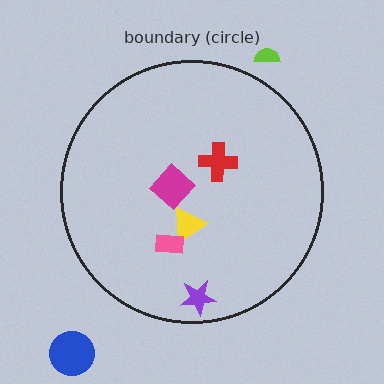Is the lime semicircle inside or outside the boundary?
Outside.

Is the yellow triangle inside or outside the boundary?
Inside.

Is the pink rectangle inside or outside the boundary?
Inside.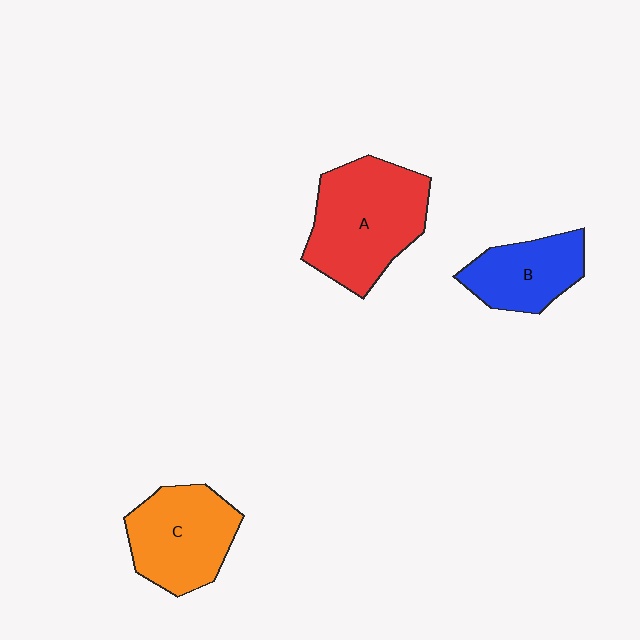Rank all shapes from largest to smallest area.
From largest to smallest: A (red), C (orange), B (blue).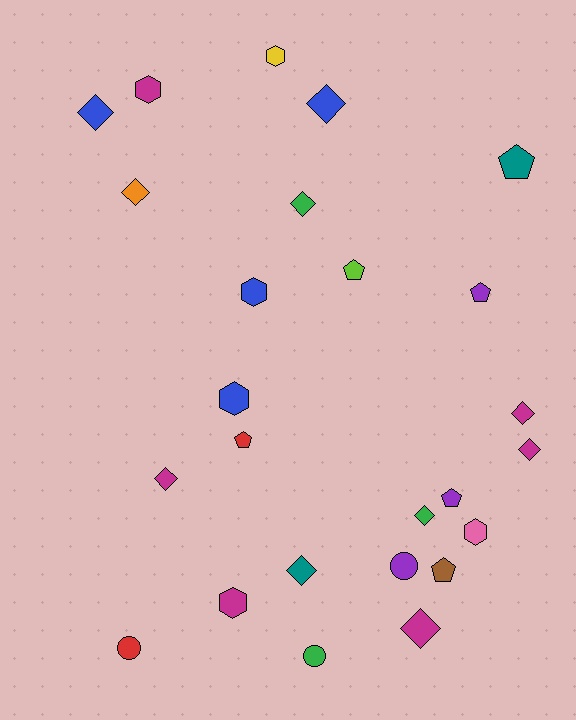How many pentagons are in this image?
There are 6 pentagons.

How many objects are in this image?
There are 25 objects.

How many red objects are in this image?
There are 2 red objects.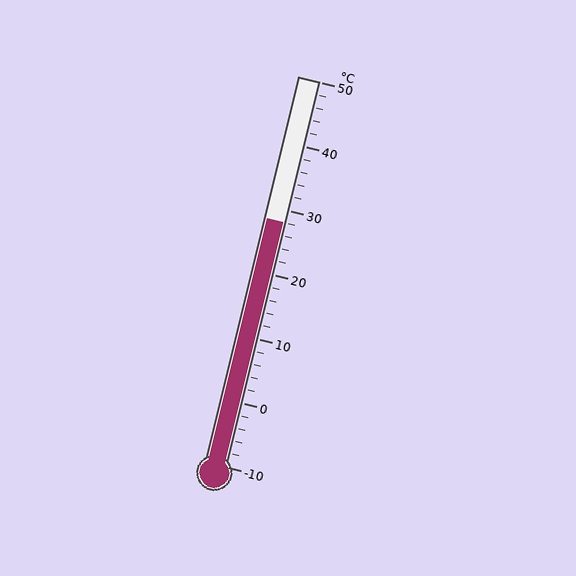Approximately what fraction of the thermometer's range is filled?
The thermometer is filled to approximately 65% of its range.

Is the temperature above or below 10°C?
The temperature is above 10°C.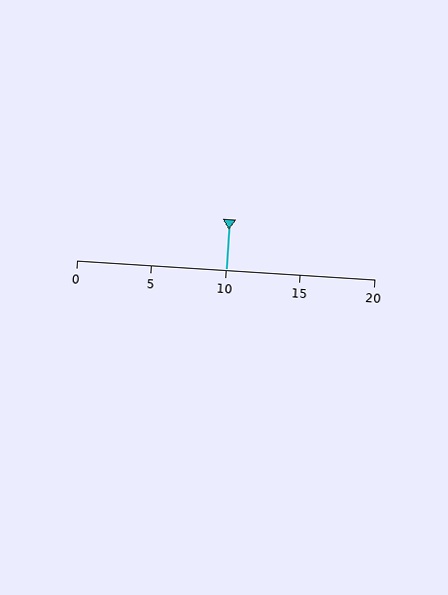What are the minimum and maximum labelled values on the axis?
The axis runs from 0 to 20.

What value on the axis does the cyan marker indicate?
The marker indicates approximately 10.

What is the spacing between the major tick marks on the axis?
The major ticks are spaced 5 apart.